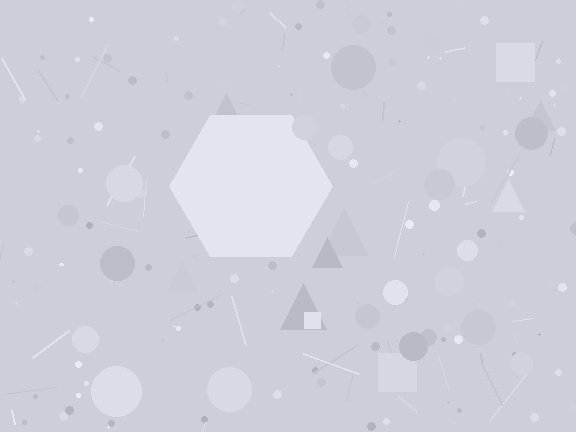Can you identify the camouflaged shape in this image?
The camouflaged shape is a hexagon.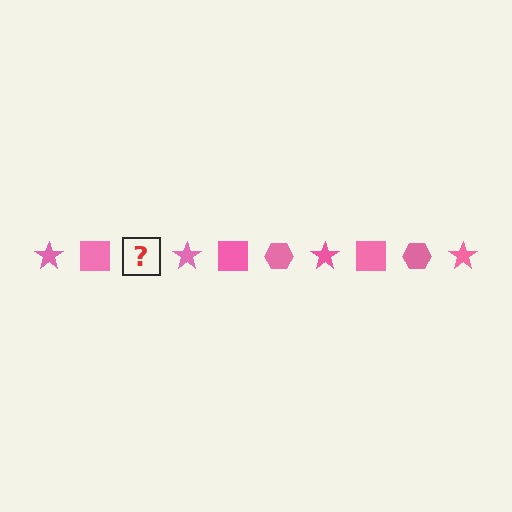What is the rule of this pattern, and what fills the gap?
The rule is that the pattern cycles through star, square, hexagon shapes in pink. The gap should be filled with a pink hexagon.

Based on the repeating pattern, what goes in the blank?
The blank should be a pink hexagon.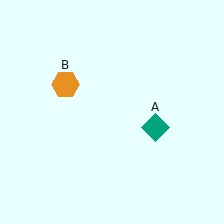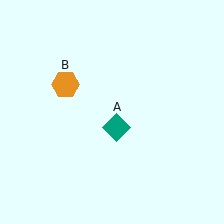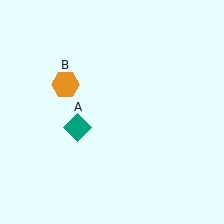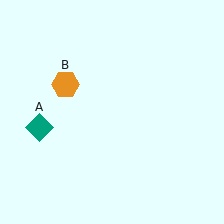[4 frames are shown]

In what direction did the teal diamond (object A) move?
The teal diamond (object A) moved left.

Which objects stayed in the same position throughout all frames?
Orange hexagon (object B) remained stationary.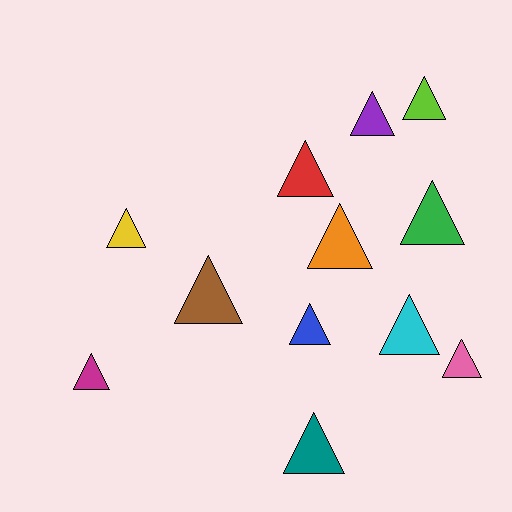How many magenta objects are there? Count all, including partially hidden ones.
There is 1 magenta object.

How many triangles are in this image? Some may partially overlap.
There are 12 triangles.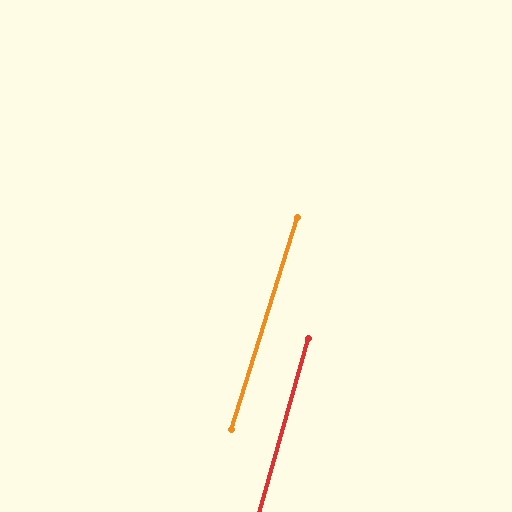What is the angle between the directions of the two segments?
Approximately 2 degrees.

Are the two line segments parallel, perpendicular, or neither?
Parallel — their directions differ by only 1.8°.